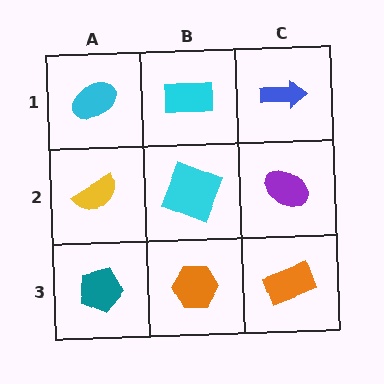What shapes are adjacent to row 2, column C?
A blue arrow (row 1, column C), an orange rectangle (row 3, column C), a cyan square (row 2, column B).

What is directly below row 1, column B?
A cyan square.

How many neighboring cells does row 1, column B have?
3.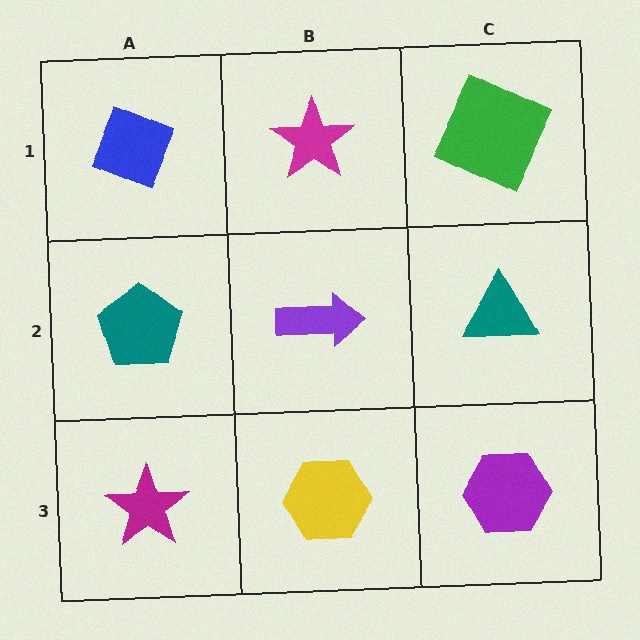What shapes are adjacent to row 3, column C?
A teal triangle (row 2, column C), a yellow hexagon (row 3, column B).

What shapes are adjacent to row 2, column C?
A green square (row 1, column C), a purple hexagon (row 3, column C), a purple arrow (row 2, column B).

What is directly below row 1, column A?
A teal pentagon.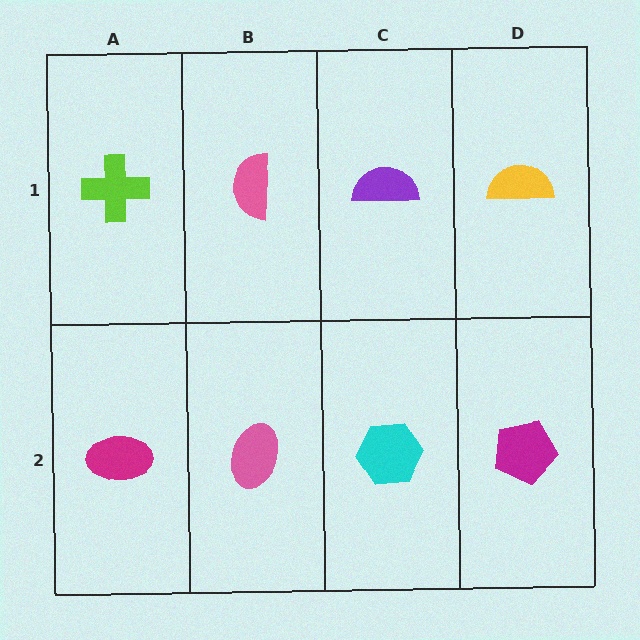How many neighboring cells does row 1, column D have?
2.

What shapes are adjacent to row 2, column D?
A yellow semicircle (row 1, column D), a cyan hexagon (row 2, column C).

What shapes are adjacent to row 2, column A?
A lime cross (row 1, column A), a pink ellipse (row 2, column B).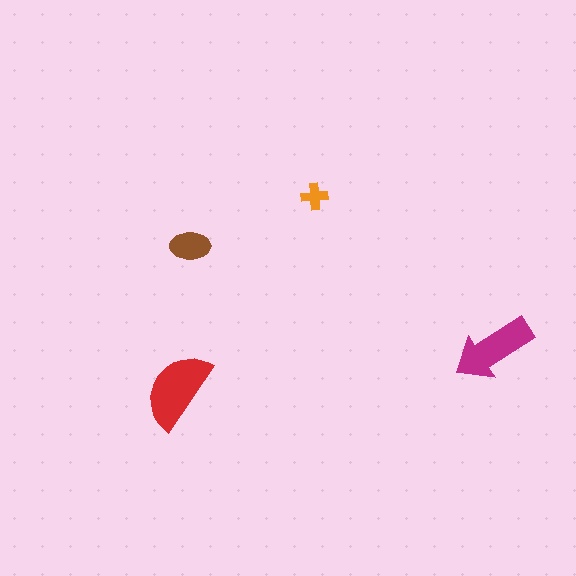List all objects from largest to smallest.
The red semicircle, the magenta arrow, the brown ellipse, the orange cross.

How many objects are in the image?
There are 4 objects in the image.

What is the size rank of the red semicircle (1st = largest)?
1st.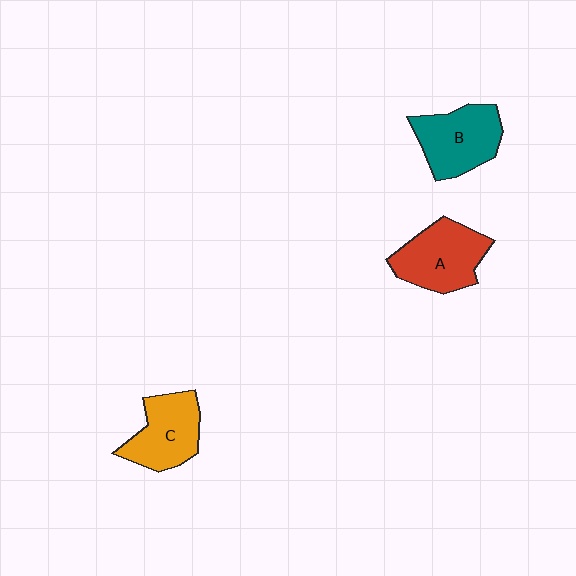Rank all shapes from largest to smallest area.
From largest to smallest: A (red), B (teal), C (orange).